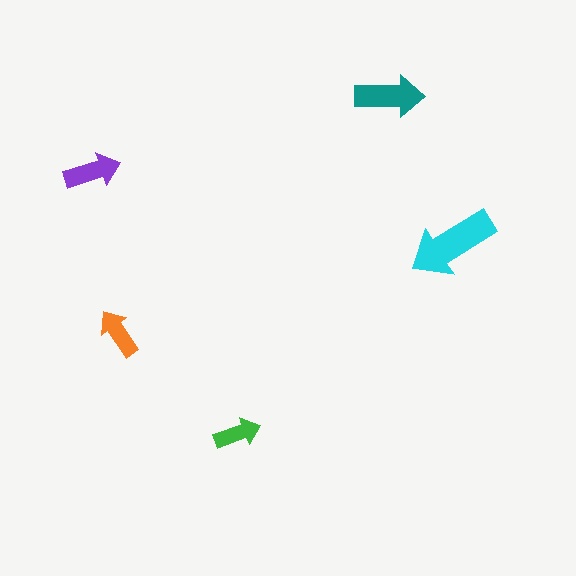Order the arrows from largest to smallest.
the cyan one, the teal one, the purple one, the orange one, the green one.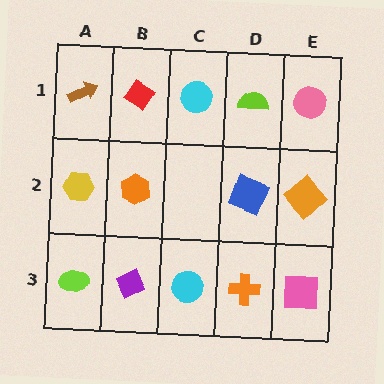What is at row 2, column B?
An orange hexagon.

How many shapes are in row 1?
5 shapes.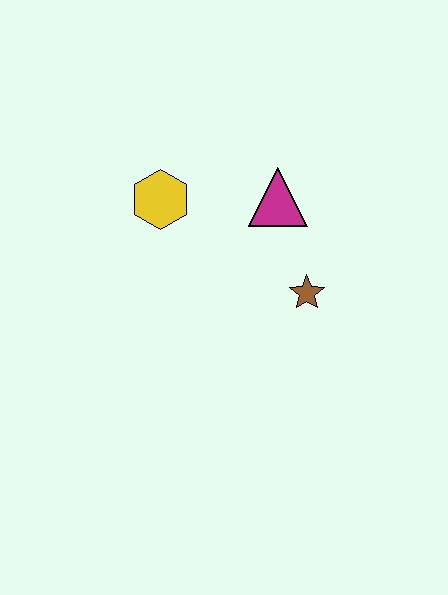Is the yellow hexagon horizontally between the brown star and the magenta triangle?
No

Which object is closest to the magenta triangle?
The brown star is closest to the magenta triangle.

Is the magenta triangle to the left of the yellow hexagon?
No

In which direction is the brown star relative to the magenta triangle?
The brown star is below the magenta triangle.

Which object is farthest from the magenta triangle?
The yellow hexagon is farthest from the magenta triangle.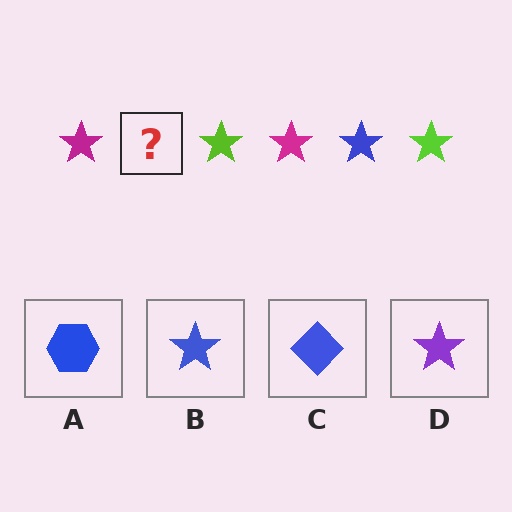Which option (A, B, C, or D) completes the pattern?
B.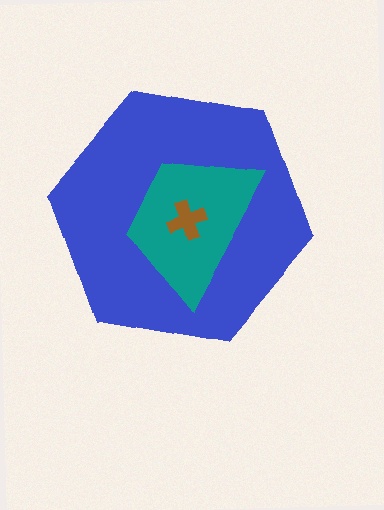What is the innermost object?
The brown cross.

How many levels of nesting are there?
3.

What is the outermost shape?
The blue hexagon.